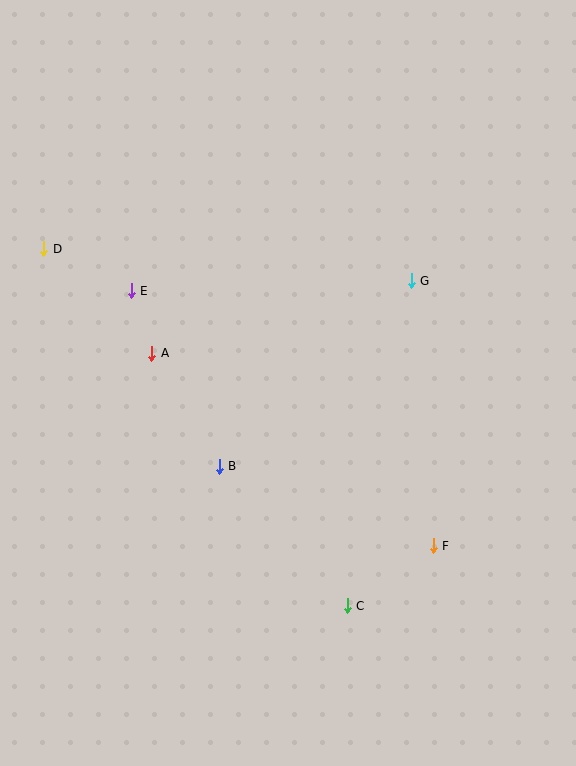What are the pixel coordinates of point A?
Point A is at (151, 353).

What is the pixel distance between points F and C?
The distance between F and C is 105 pixels.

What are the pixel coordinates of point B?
Point B is at (219, 466).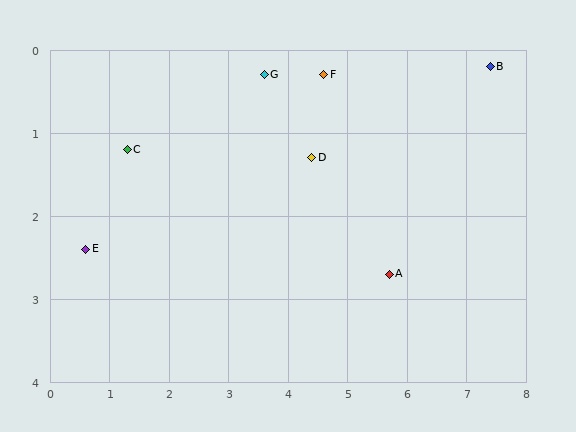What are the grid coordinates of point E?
Point E is at approximately (0.6, 2.4).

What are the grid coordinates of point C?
Point C is at approximately (1.3, 1.2).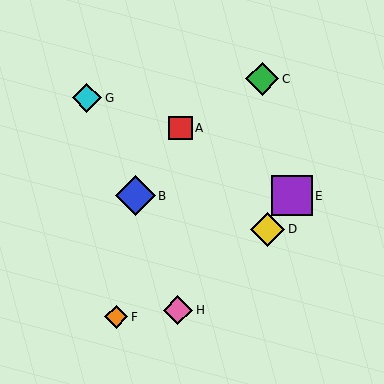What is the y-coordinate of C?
Object C is at y≈79.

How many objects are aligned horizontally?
2 objects (B, E) are aligned horizontally.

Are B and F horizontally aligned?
No, B is at y≈196 and F is at y≈317.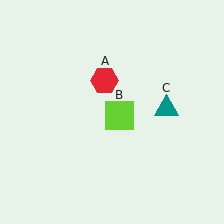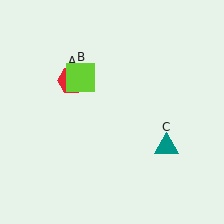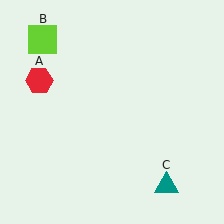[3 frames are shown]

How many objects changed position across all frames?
3 objects changed position: red hexagon (object A), lime square (object B), teal triangle (object C).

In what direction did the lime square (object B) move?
The lime square (object B) moved up and to the left.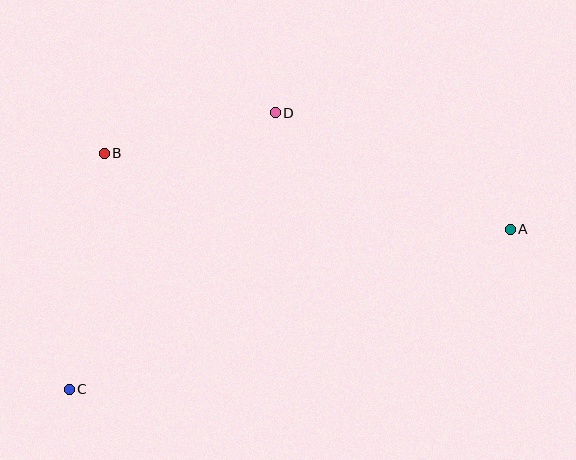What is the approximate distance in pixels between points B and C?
The distance between B and C is approximately 239 pixels.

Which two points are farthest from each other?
Points A and C are farthest from each other.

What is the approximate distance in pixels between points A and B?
The distance between A and B is approximately 413 pixels.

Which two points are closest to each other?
Points B and D are closest to each other.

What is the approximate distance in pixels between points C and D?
The distance between C and D is approximately 345 pixels.